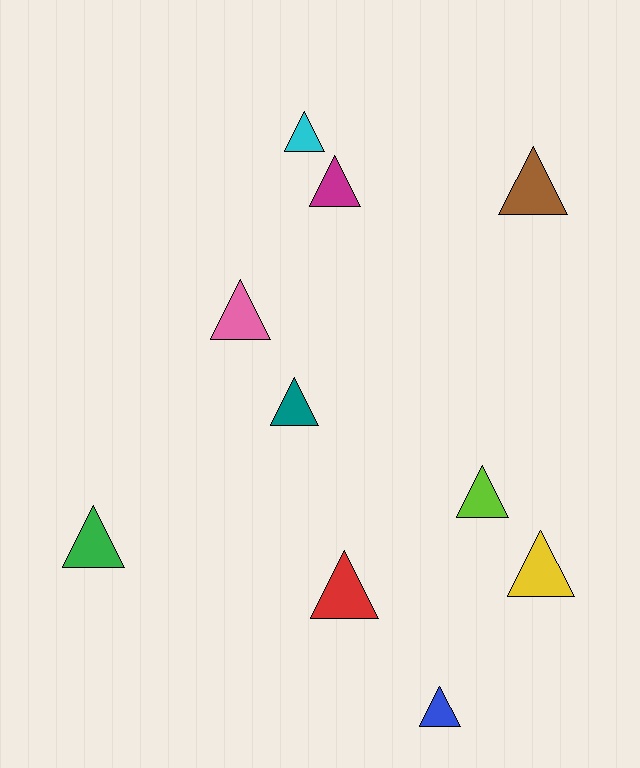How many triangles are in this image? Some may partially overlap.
There are 10 triangles.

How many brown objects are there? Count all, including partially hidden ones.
There is 1 brown object.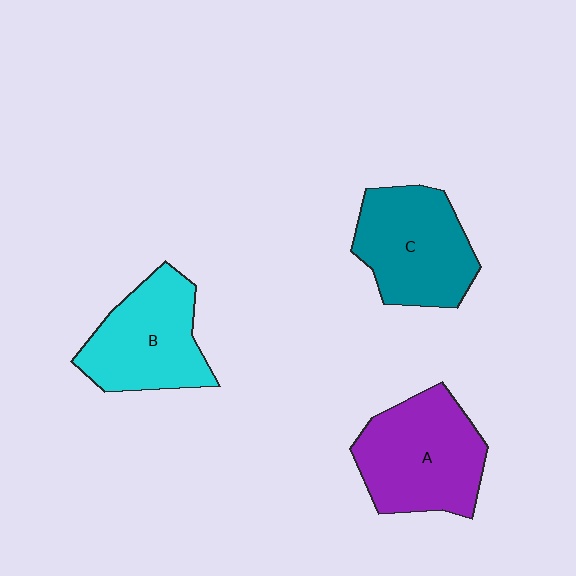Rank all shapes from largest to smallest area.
From largest to smallest: A (purple), C (teal), B (cyan).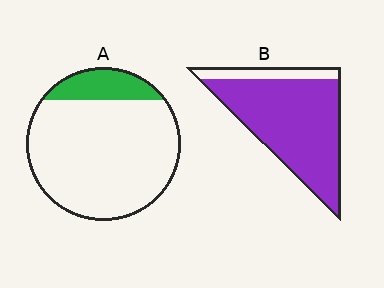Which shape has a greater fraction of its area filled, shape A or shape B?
Shape B.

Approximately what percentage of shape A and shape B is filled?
A is approximately 15% and B is approximately 85%.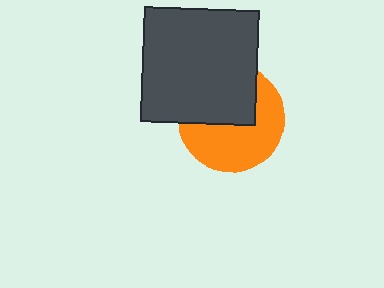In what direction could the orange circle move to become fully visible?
The orange circle could move down. That would shift it out from behind the dark gray square entirely.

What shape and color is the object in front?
The object in front is a dark gray square.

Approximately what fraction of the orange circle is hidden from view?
Roughly 45% of the orange circle is hidden behind the dark gray square.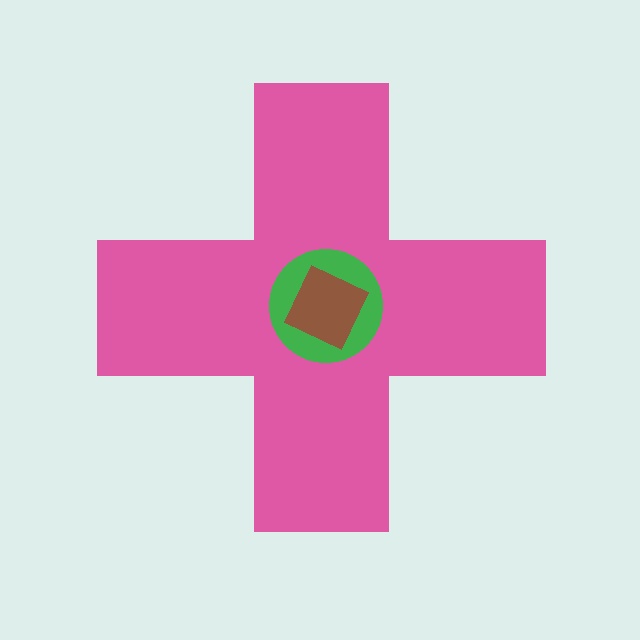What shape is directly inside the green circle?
The brown diamond.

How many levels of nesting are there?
3.